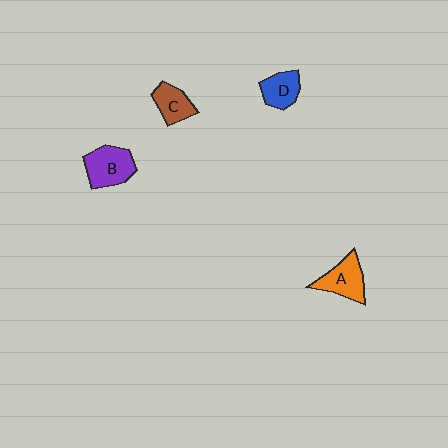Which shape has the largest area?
Shape B (purple).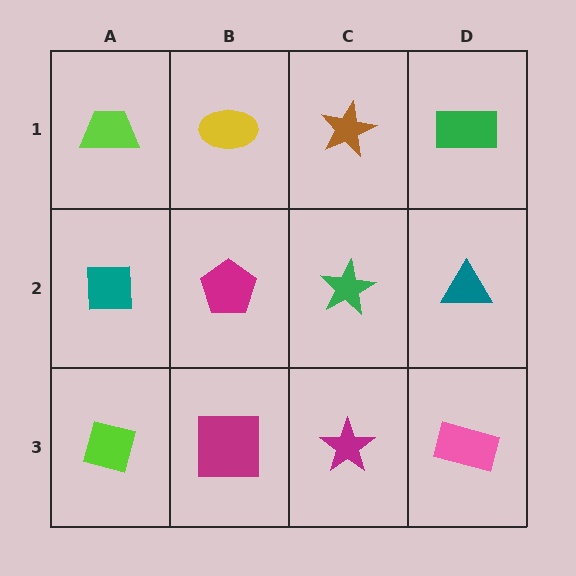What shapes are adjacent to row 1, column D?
A teal triangle (row 2, column D), a brown star (row 1, column C).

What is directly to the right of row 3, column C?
A pink rectangle.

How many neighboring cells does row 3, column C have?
3.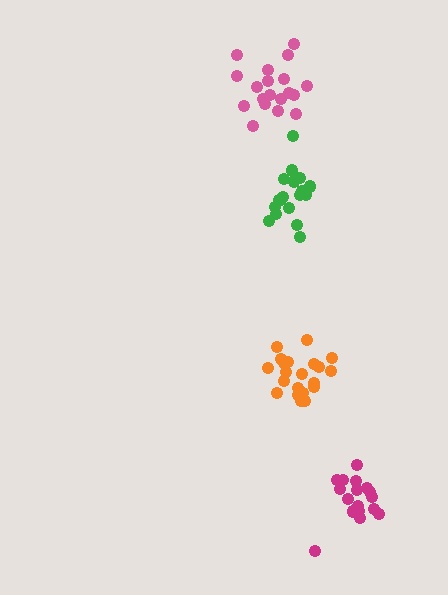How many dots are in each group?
Group 1: 19 dots, Group 2: 17 dots, Group 3: 18 dots, Group 4: 21 dots (75 total).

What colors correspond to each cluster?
The clusters are colored: pink, magenta, green, orange.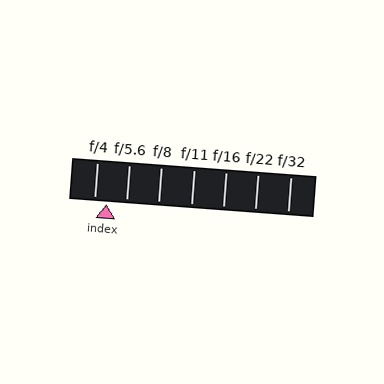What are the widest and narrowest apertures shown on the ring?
The widest aperture shown is f/4 and the narrowest is f/32.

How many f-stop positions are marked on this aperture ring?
There are 7 f-stop positions marked.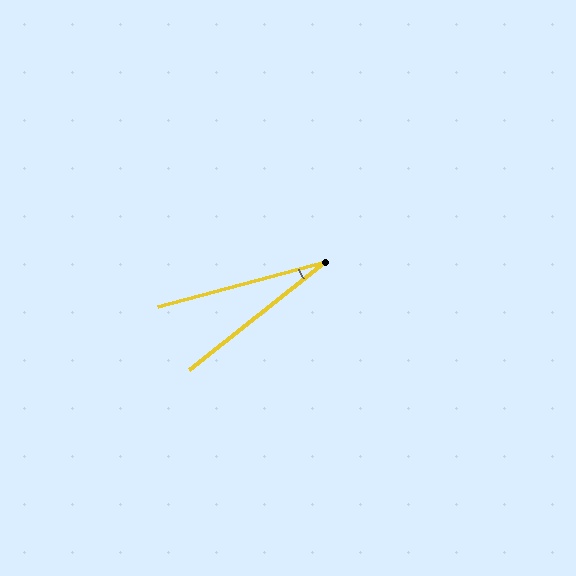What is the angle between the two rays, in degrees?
Approximately 23 degrees.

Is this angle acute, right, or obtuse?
It is acute.